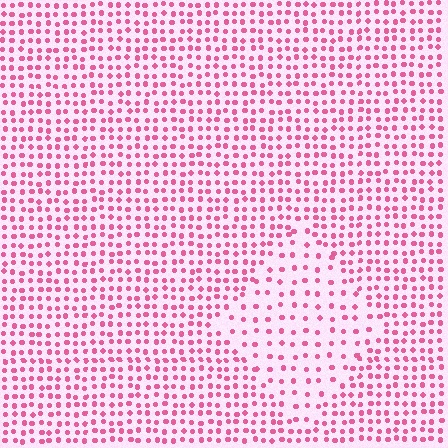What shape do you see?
I see a diamond.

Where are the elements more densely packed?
The elements are more densely packed outside the diamond boundary.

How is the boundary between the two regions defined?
The boundary is defined by a change in element density (approximately 2.0x ratio). All elements are the same color, size, and shape.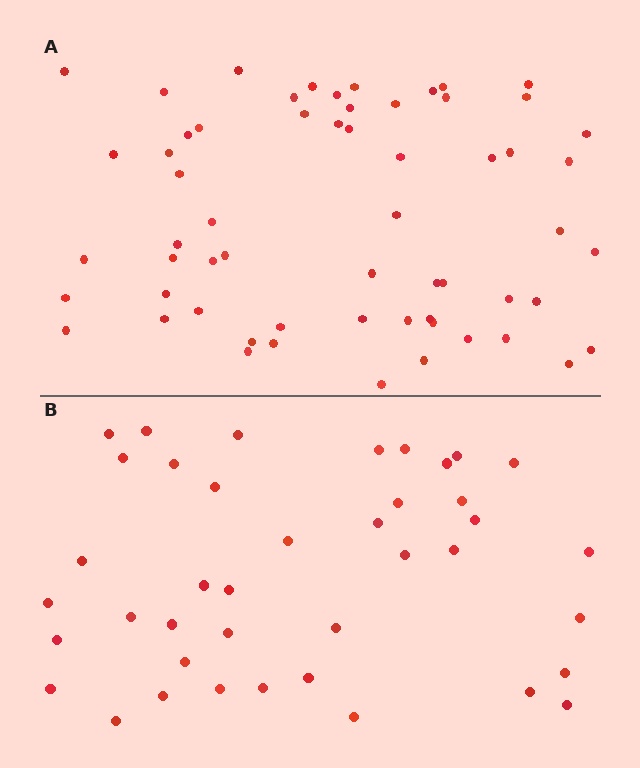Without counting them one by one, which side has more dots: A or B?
Region A (the top region) has more dots.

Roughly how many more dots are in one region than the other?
Region A has approximately 20 more dots than region B.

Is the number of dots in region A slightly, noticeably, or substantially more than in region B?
Region A has substantially more. The ratio is roughly 1.5 to 1.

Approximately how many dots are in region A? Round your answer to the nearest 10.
About 60 dots.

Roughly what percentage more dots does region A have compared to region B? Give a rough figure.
About 50% more.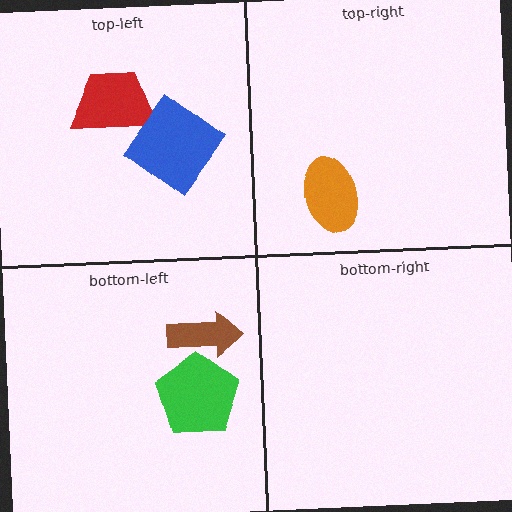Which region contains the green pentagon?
The bottom-left region.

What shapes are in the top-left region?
The red trapezoid, the blue diamond.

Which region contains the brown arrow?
The bottom-left region.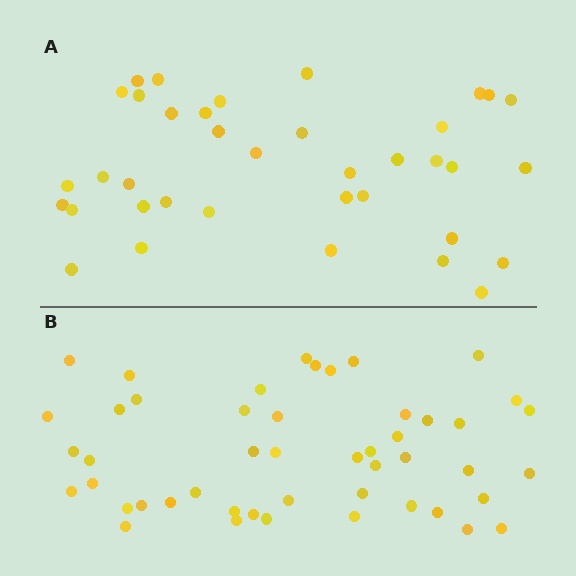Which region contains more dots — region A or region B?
Region B (the bottom region) has more dots.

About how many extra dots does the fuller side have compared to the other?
Region B has roughly 12 or so more dots than region A.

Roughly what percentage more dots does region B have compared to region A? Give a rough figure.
About 30% more.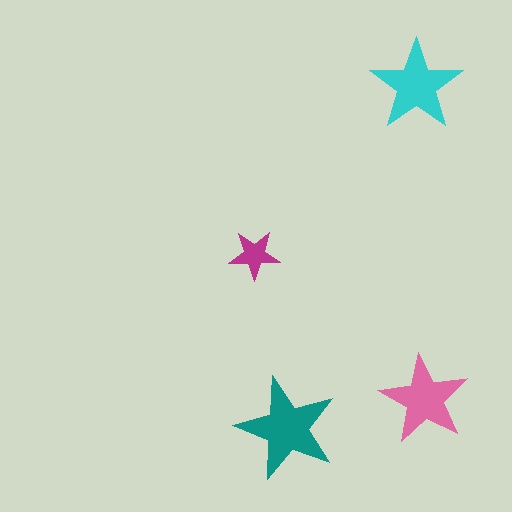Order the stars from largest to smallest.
the teal one, the cyan one, the pink one, the magenta one.